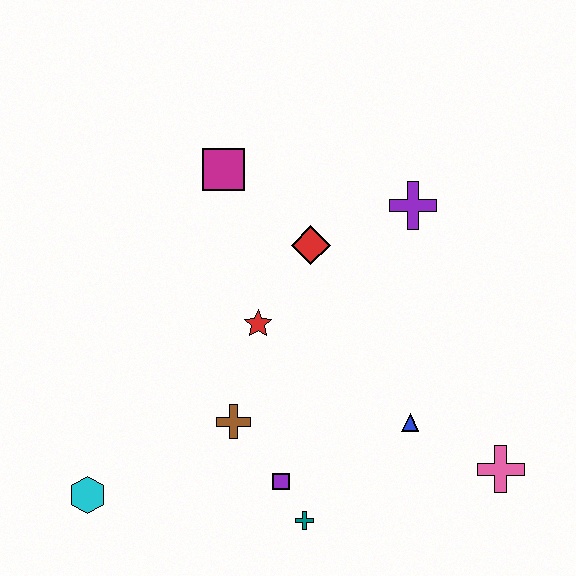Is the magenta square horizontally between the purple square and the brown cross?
No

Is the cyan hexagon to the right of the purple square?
No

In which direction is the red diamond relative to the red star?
The red diamond is above the red star.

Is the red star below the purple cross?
Yes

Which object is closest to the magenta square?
The red diamond is closest to the magenta square.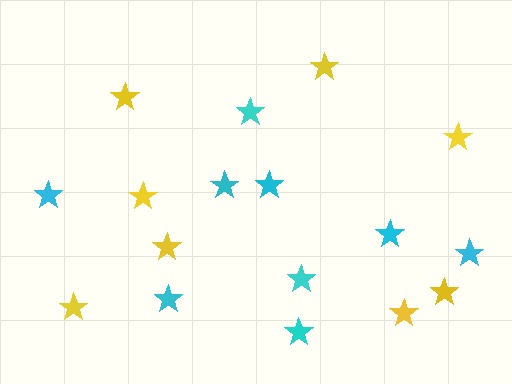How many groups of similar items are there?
There are 2 groups: one group of yellow stars (8) and one group of cyan stars (9).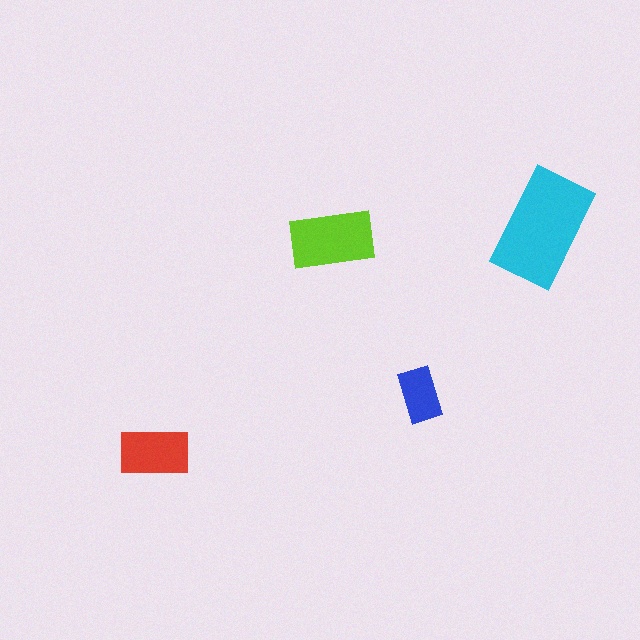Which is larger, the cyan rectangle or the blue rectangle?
The cyan one.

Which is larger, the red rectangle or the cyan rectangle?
The cyan one.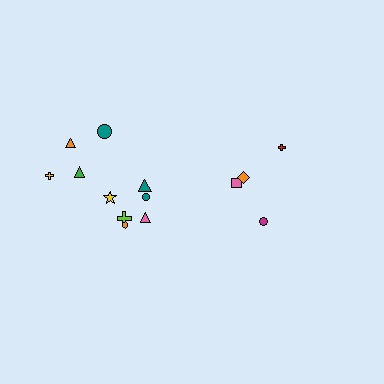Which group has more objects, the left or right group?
The left group.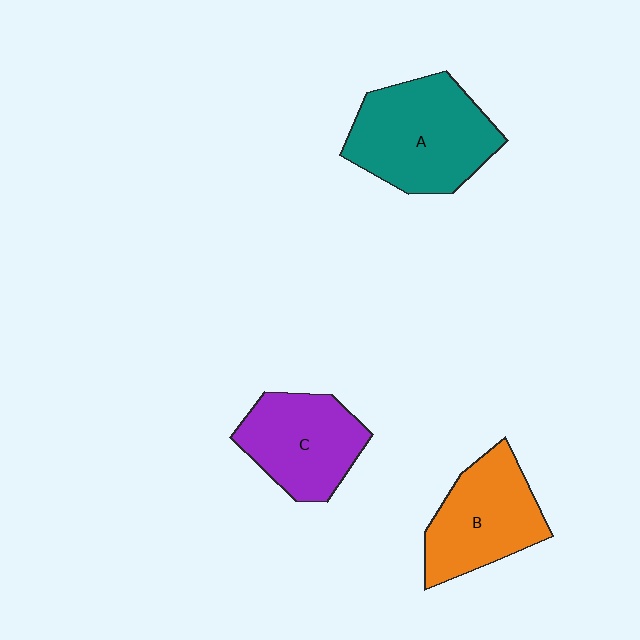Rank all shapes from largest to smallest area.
From largest to smallest: A (teal), B (orange), C (purple).